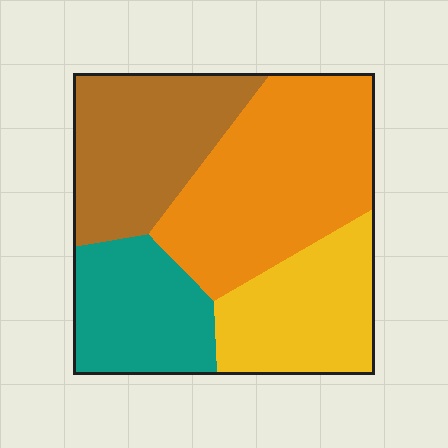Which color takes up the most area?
Orange, at roughly 35%.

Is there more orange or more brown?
Orange.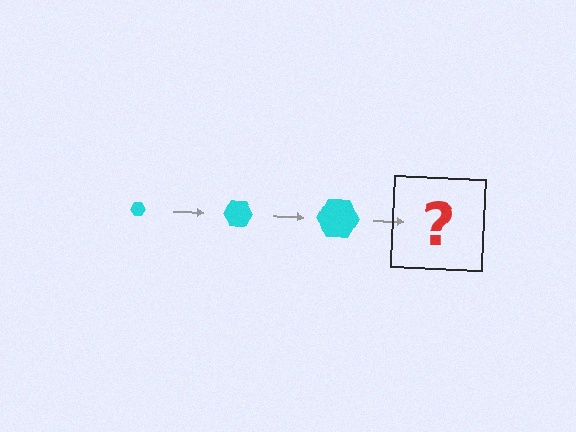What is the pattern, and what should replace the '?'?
The pattern is that the hexagon gets progressively larger each step. The '?' should be a cyan hexagon, larger than the previous one.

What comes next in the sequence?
The next element should be a cyan hexagon, larger than the previous one.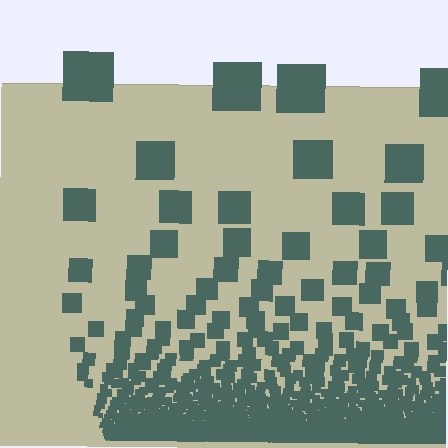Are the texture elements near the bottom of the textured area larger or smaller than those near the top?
Smaller. The gradient is inverted — elements near the bottom are smaller and denser.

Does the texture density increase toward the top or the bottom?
Density increases toward the bottom.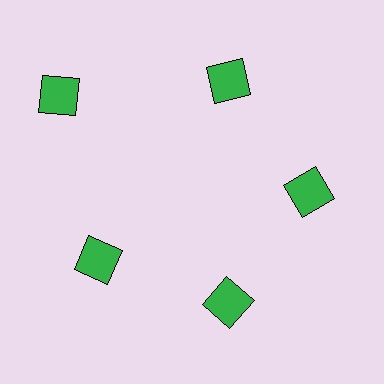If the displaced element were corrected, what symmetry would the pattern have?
It would have 5-fold rotational symmetry — the pattern would map onto itself every 72 degrees.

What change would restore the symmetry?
The symmetry would be restored by moving it inward, back onto the ring so that all 5 squares sit at equal angles and equal distance from the center.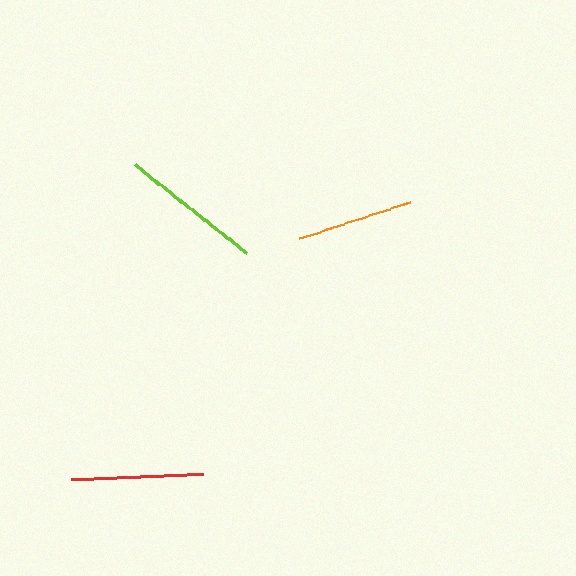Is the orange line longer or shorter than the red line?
The red line is longer than the orange line.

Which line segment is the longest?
The lime line is the longest at approximately 142 pixels.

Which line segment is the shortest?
The orange line is the shortest at approximately 118 pixels.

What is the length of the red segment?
The red segment is approximately 131 pixels long.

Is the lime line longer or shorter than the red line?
The lime line is longer than the red line.